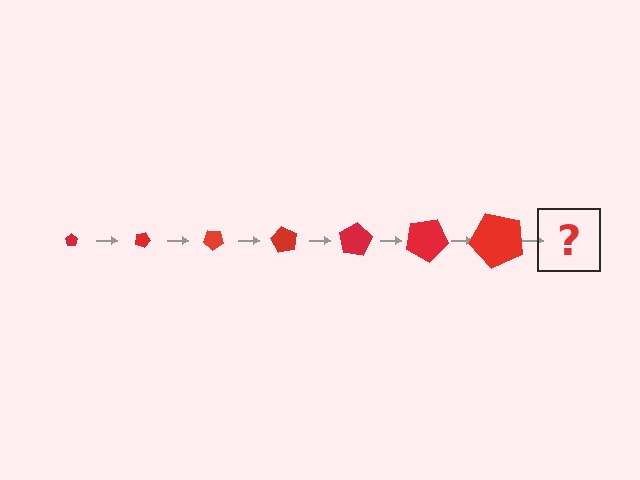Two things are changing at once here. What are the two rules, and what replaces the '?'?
The two rules are that the pentagon grows larger each step and it rotates 20 degrees each step. The '?' should be a pentagon, larger than the previous one and rotated 140 degrees from the start.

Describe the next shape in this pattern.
It should be a pentagon, larger than the previous one and rotated 140 degrees from the start.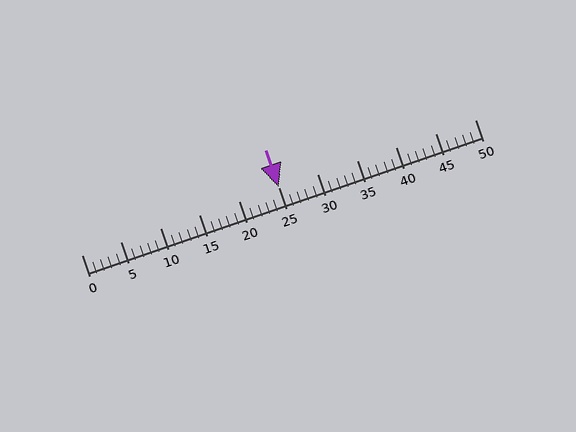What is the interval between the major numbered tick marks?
The major tick marks are spaced 5 units apart.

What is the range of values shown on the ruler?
The ruler shows values from 0 to 50.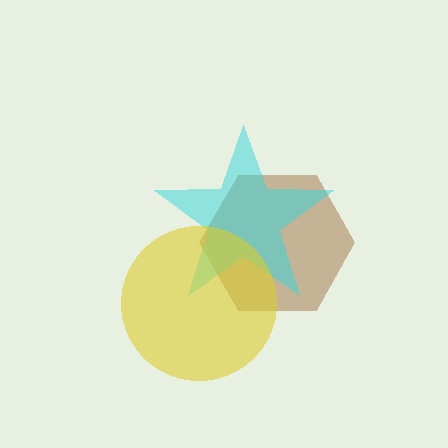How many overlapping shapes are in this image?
There are 3 overlapping shapes in the image.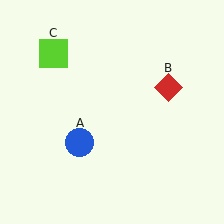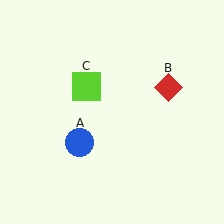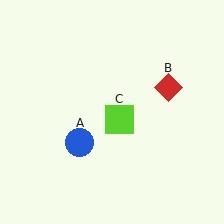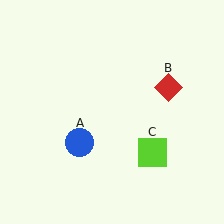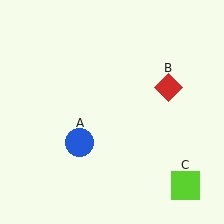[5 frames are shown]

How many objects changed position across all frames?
1 object changed position: lime square (object C).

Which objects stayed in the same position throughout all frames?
Blue circle (object A) and red diamond (object B) remained stationary.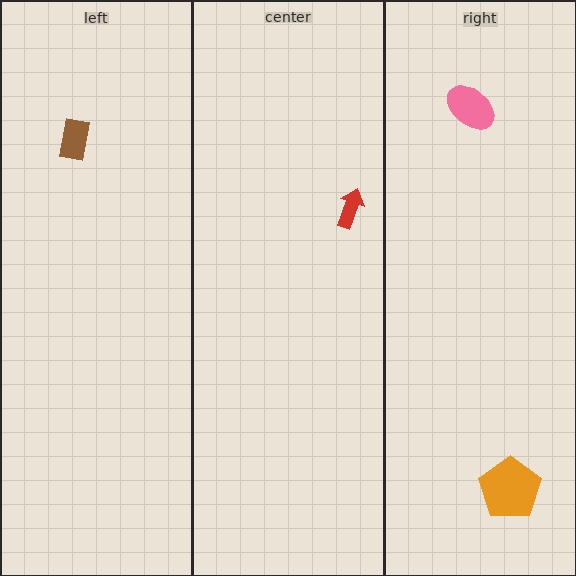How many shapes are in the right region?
2.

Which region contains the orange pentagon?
The right region.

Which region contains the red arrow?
The center region.